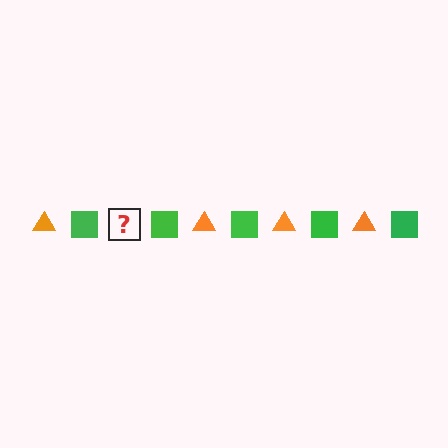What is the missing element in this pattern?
The missing element is an orange triangle.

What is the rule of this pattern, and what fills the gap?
The rule is that the pattern alternates between orange triangle and green square. The gap should be filled with an orange triangle.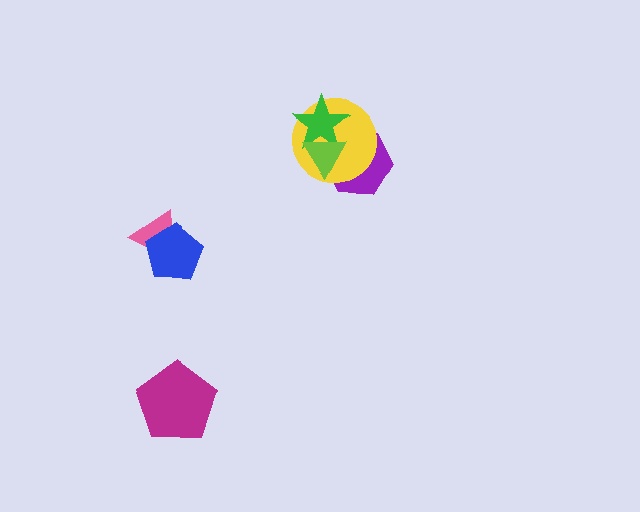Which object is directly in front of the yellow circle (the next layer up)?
The green star is directly in front of the yellow circle.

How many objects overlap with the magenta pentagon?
0 objects overlap with the magenta pentagon.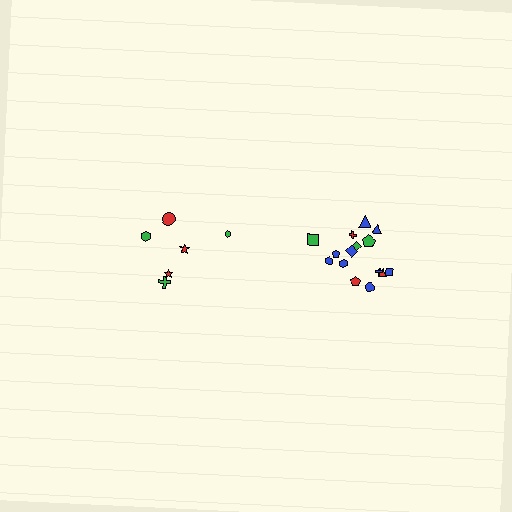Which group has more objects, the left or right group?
The right group.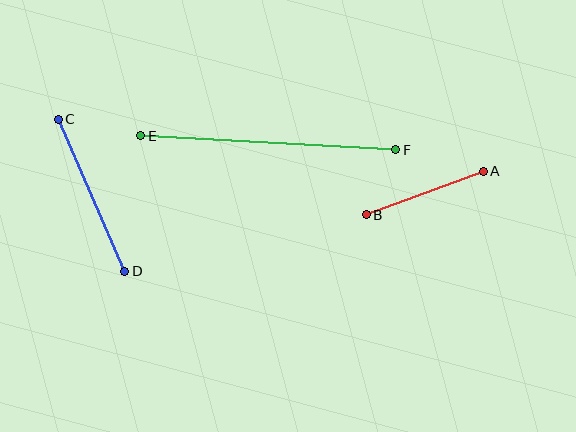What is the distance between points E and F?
The distance is approximately 255 pixels.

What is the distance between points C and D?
The distance is approximately 166 pixels.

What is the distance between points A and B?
The distance is approximately 125 pixels.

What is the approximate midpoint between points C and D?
The midpoint is at approximately (91, 195) pixels.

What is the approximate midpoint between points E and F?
The midpoint is at approximately (268, 143) pixels.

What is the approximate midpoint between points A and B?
The midpoint is at approximately (425, 193) pixels.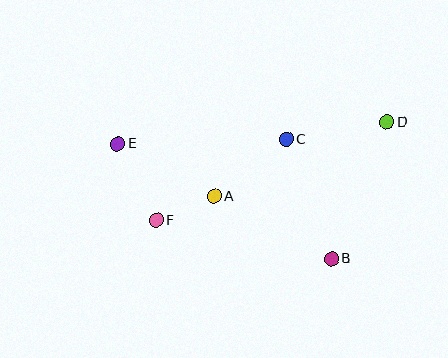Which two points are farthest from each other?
Points D and E are farthest from each other.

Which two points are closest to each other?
Points A and F are closest to each other.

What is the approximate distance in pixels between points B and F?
The distance between B and F is approximately 180 pixels.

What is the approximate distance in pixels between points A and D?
The distance between A and D is approximately 188 pixels.